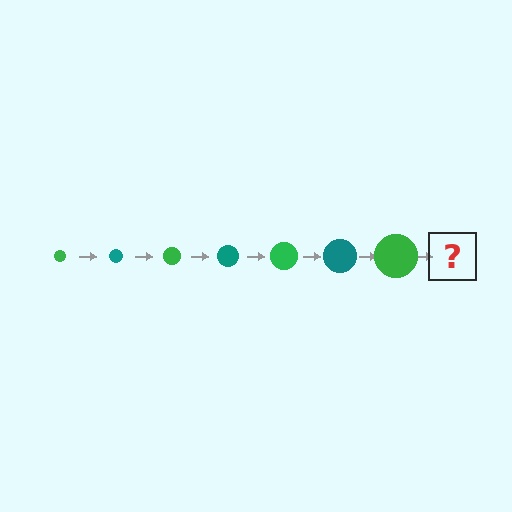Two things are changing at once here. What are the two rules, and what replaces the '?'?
The two rules are that the circle grows larger each step and the color cycles through green and teal. The '?' should be a teal circle, larger than the previous one.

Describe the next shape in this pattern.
It should be a teal circle, larger than the previous one.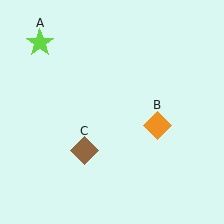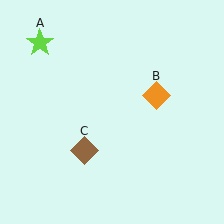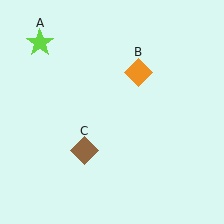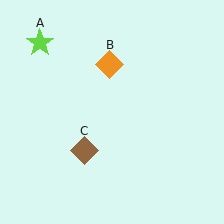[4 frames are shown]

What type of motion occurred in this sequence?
The orange diamond (object B) rotated counterclockwise around the center of the scene.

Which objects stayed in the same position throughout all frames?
Lime star (object A) and brown diamond (object C) remained stationary.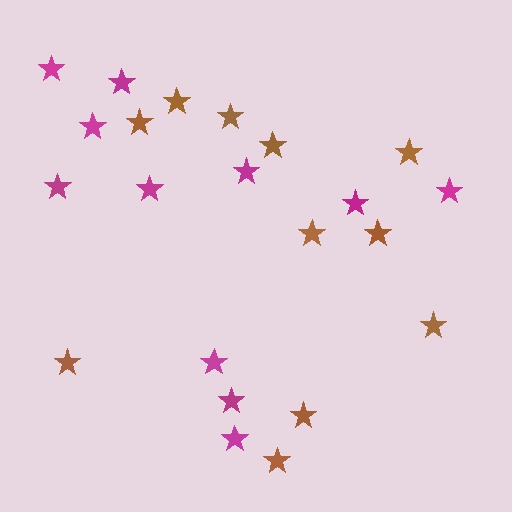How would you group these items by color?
There are 2 groups: one group of brown stars (11) and one group of magenta stars (11).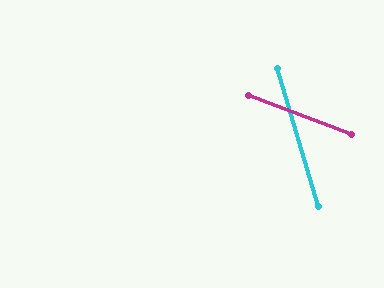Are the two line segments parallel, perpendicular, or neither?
Neither parallel nor perpendicular — they differ by about 53°.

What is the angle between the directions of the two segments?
Approximately 53 degrees.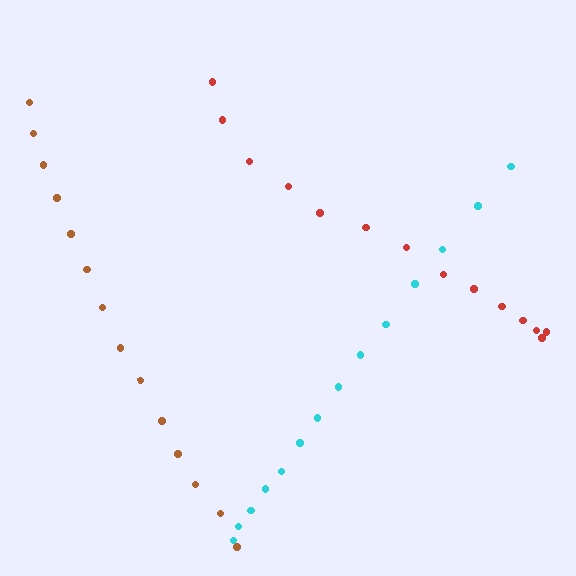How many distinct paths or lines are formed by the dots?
There are 3 distinct paths.